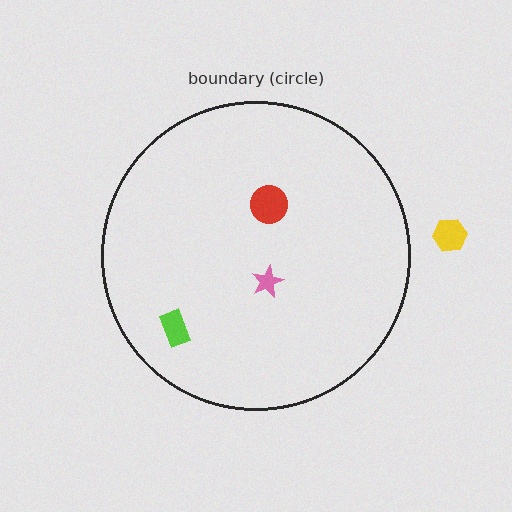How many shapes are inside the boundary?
3 inside, 1 outside.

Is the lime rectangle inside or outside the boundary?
Inside.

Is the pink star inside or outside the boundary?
Inside.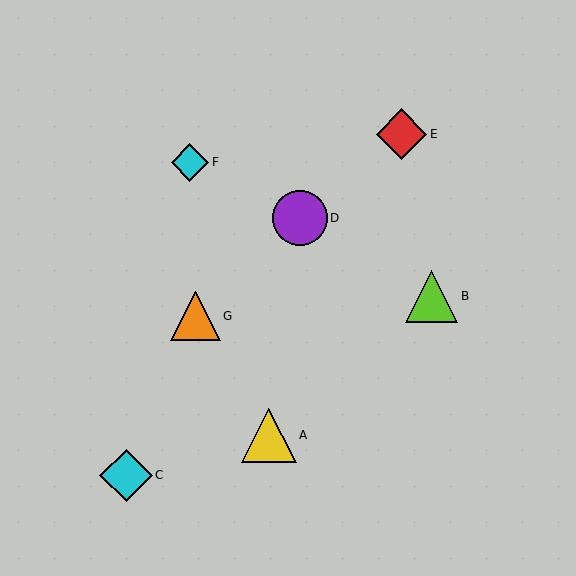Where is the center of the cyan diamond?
The center of the cyan diamond is at (190, 162).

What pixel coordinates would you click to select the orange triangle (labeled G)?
Click at (195, 316) to select the orange triangle G.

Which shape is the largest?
The purple circle (labeled D) is the largest.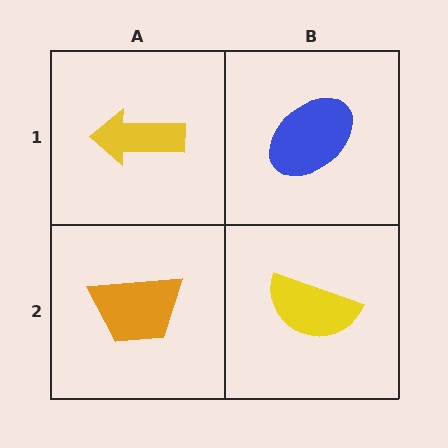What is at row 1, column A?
A yellow arrow.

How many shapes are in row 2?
2 shapes.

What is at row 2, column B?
A yellow semicircle.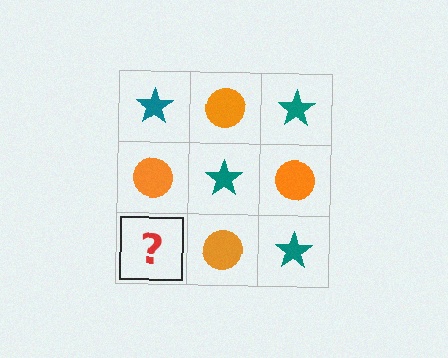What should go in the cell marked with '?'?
The missing cell should contain a teal star.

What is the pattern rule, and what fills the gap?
The rule is that it alternates teal star and orange circle in a checkerboard pattern. The gap should be filled with a teal star.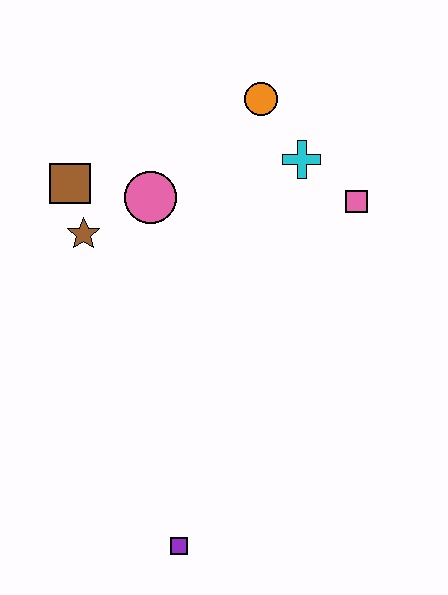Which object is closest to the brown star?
The brown square is closest to the brown star.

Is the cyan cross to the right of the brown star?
Yes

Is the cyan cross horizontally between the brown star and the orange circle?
No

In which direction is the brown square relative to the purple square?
The brown square is above the purple square.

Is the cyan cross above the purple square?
Yes